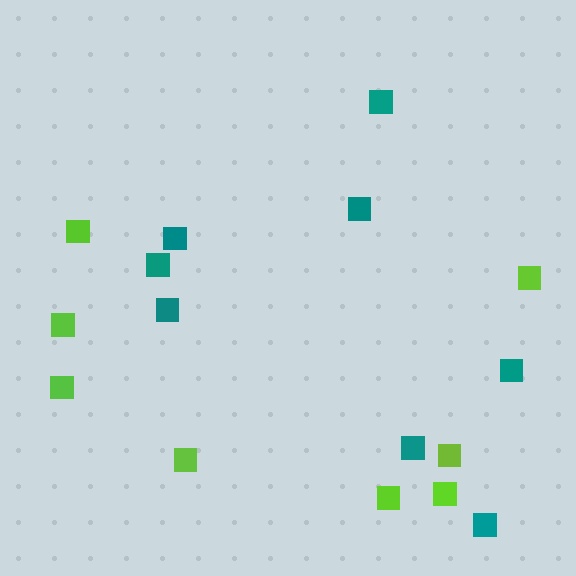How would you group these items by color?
There are 2 groups: one group of teal squares (8) and one group of lime squares (8).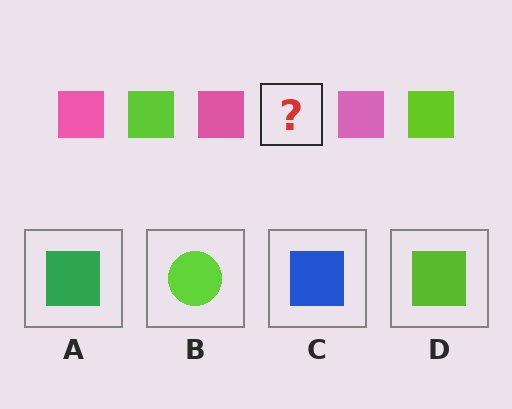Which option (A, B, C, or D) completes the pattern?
D.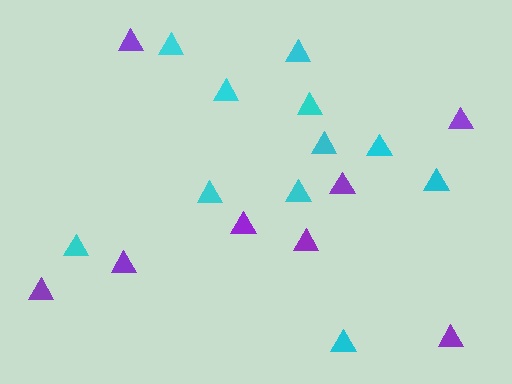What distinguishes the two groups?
There are 2 groups: one group of cyan triangles (11) and one group of purple triangles (8).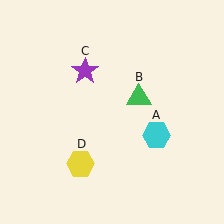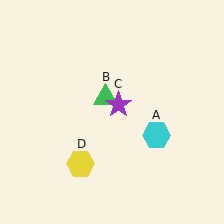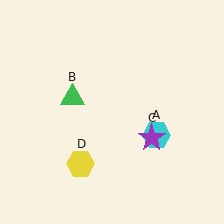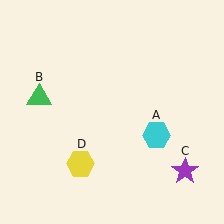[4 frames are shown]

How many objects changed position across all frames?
2 objects changed position: green triangle (object B), purple star (object C).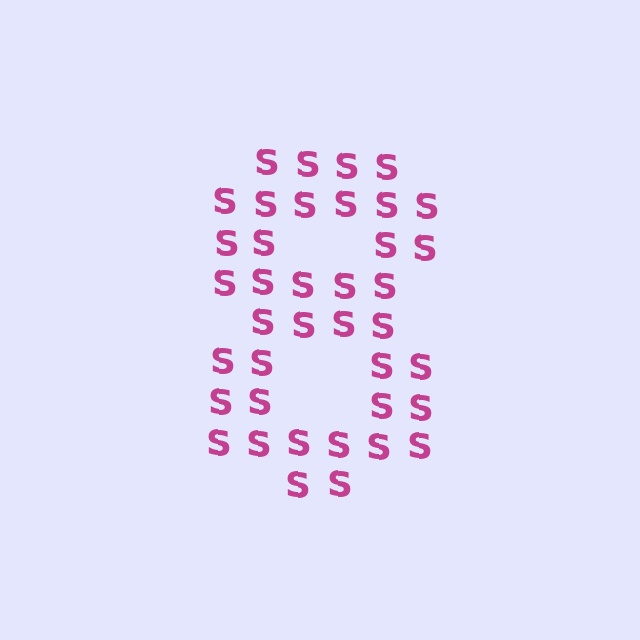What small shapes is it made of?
It is made of small letter S's.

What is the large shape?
The large shape is the digit 8.